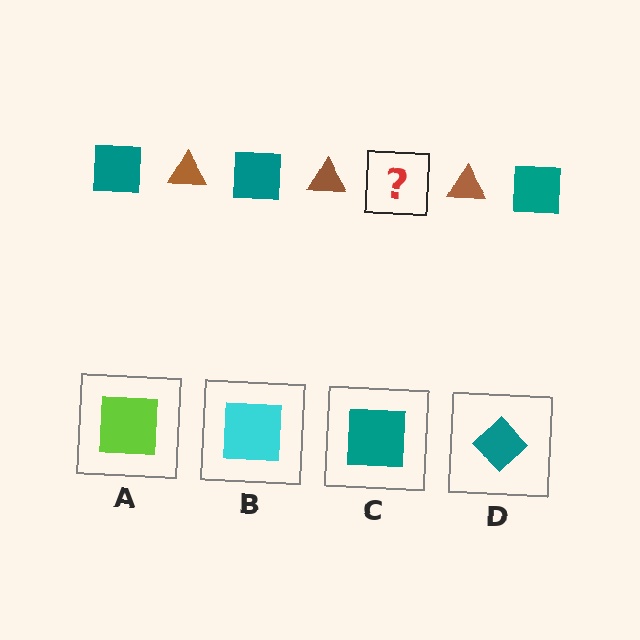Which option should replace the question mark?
Option C.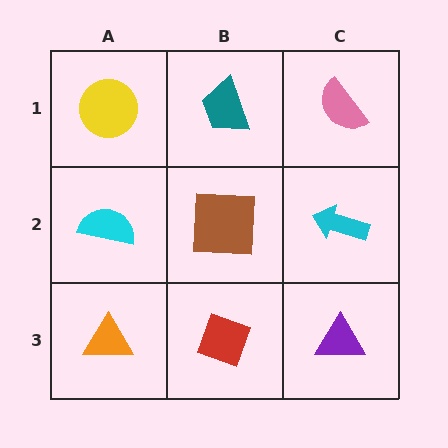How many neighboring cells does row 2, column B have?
4.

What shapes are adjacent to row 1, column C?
A cyan arrow (row 2, column C), a teal trapezoid (row 1, column B).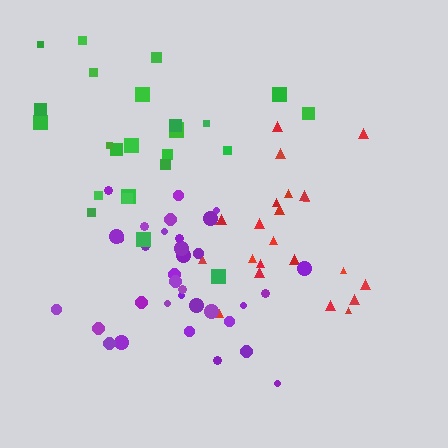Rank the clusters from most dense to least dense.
purple, red, green.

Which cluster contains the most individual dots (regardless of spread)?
Purple (35).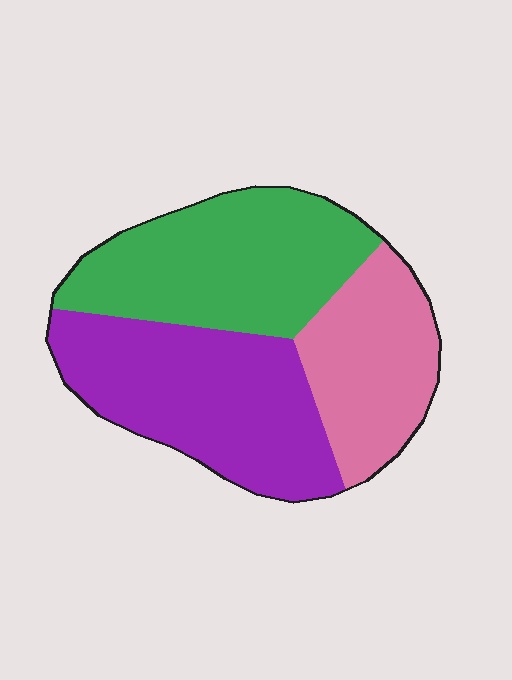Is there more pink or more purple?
Purple.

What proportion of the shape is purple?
Purple takes up between a quarter and a half of the shape.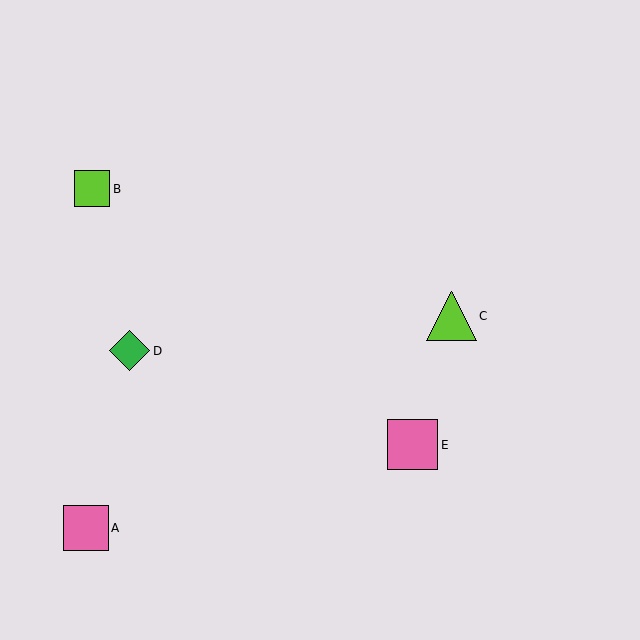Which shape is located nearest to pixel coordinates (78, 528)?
The pink square (labeled A) at (86, 528) is nearest to that location.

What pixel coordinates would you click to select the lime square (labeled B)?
Click at (92, 189) to select the lime square B.